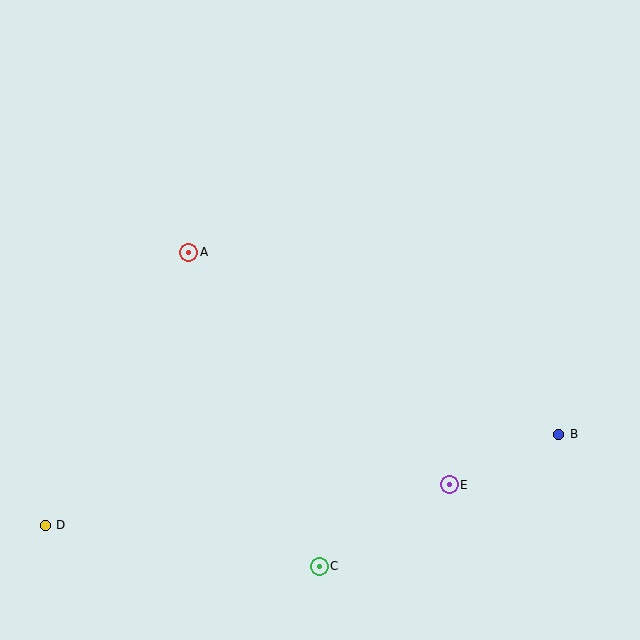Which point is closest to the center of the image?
Point A at (189, 252) is closest to the center.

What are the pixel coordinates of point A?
Point A is at (189, 252).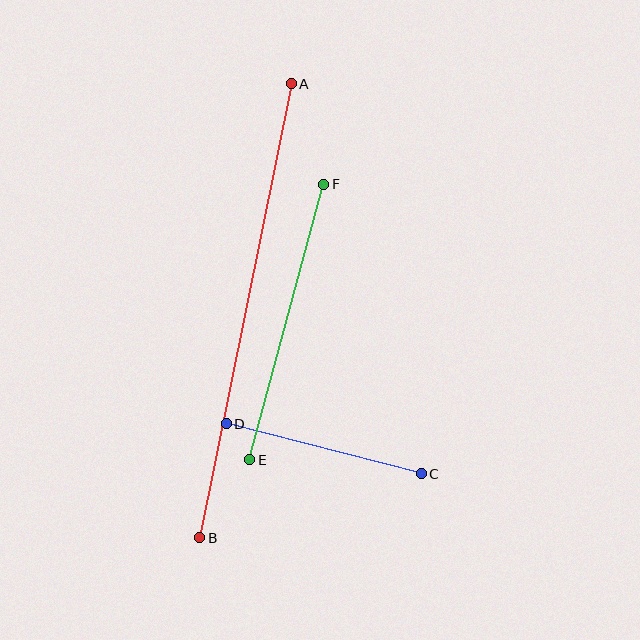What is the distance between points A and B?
The distance is approximately 463 pixels.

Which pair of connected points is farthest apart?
Points A and B are farthest apart.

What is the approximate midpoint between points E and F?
The midpoint is at approximately (287, 322) pixels.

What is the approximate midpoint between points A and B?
The midpoint is at approximately (246, 311) pixels.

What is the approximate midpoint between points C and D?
The midpoint is at approximately (324, 449) pixels.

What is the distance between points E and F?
The distance is approximately 285 pixels.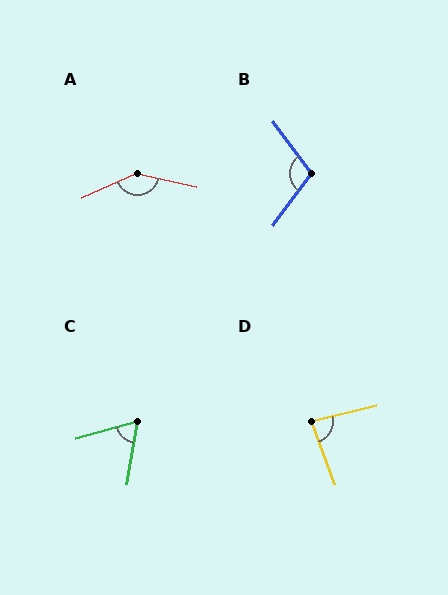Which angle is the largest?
A, at approximately 143 degrees.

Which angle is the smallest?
C, at approximately 65 degrees.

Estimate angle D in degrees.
Approximately 83 degrees.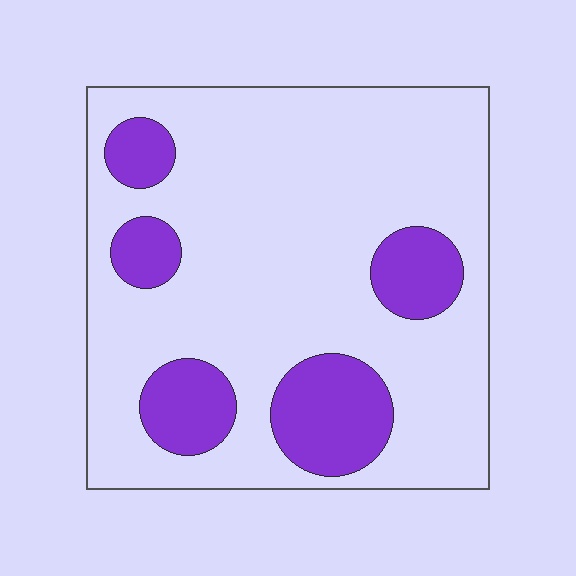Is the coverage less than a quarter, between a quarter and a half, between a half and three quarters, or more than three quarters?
Less than a quarter.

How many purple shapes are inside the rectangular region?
5.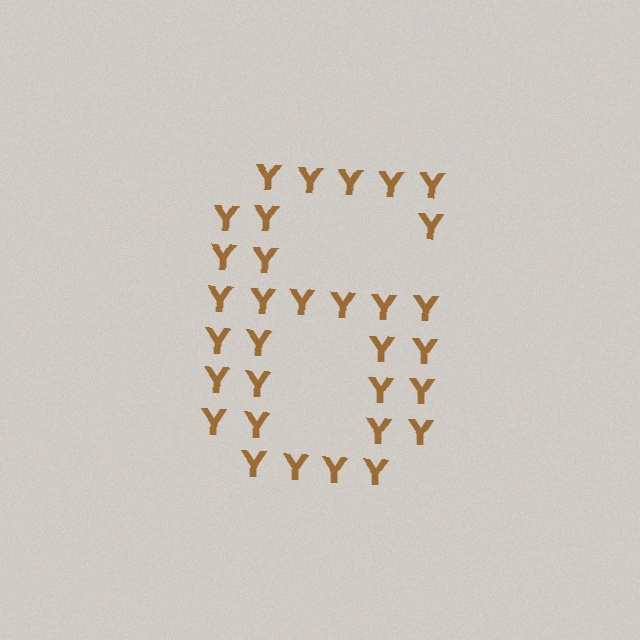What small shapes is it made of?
It is made of small letter Y's.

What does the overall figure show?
The overall figure shows the digit 6.